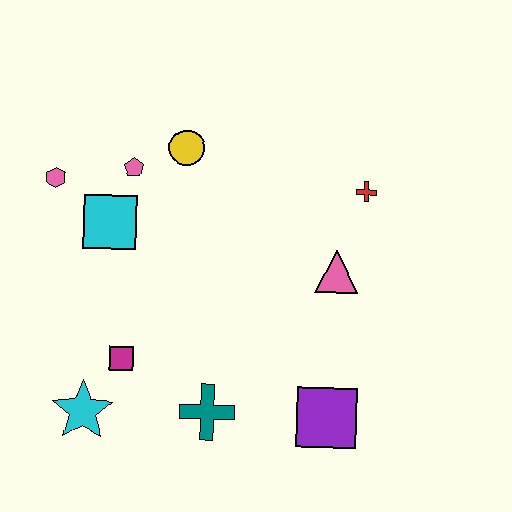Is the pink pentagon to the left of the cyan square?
No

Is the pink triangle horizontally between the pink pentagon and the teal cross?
No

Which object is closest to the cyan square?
The pink pentagon is closest to the cyan square.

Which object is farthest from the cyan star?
The red cross is farthest from the cyan star.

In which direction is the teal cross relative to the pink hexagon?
The teal cross is below the pink hexagon.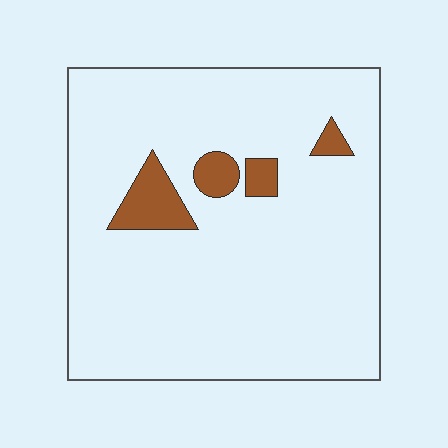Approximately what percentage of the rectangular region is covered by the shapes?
Approximately 10%.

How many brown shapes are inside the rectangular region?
4.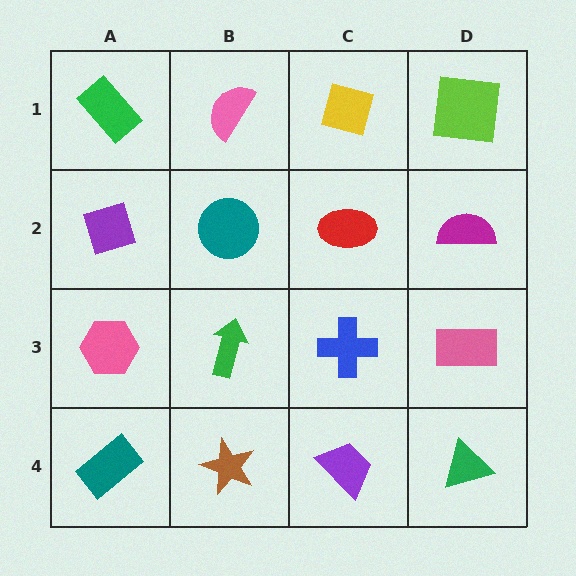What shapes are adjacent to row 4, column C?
A blue cross (row 3, column C), a brown star (row 4, column B), a green triangle (row 4, column D).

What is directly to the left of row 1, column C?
A pink semicircle.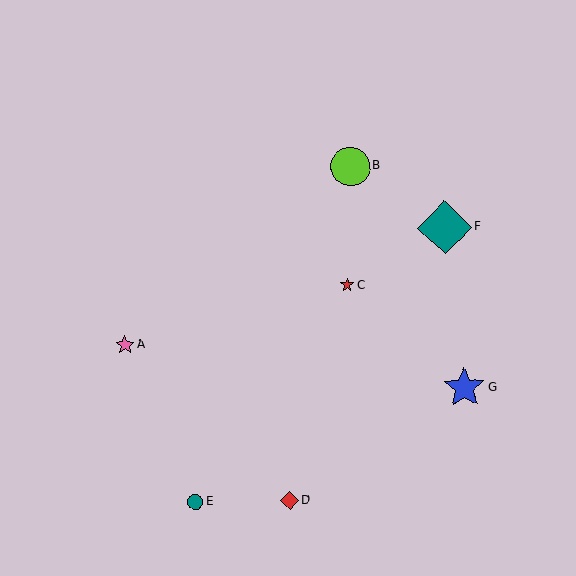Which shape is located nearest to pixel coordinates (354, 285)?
The red star (labeled C) at (347, 285) is nearest to that location.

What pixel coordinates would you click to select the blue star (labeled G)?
Click at (464, 388) to select the blue star G.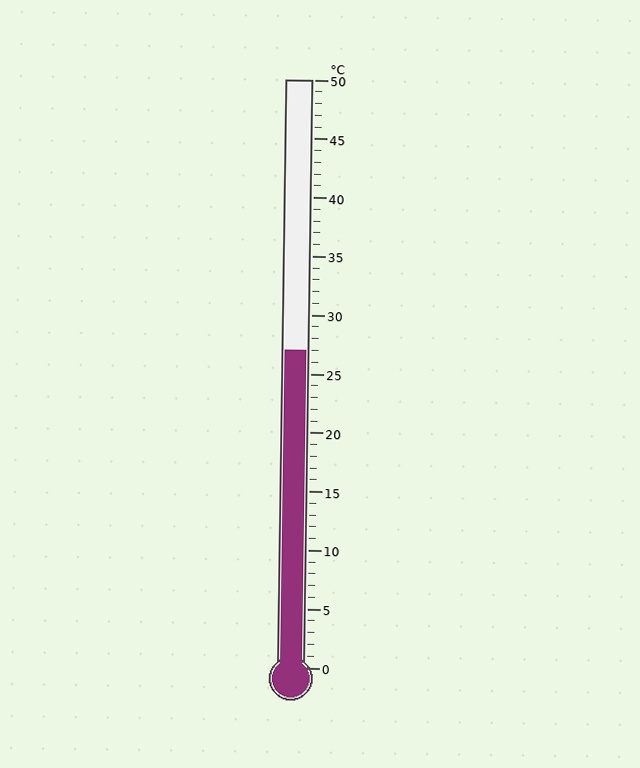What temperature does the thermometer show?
The thermometer shows approximately 27°C.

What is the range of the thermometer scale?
The thermometer scale ranges from 0°C to 50°C.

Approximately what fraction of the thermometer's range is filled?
The thermometer is filled to approximately 55% of its range.